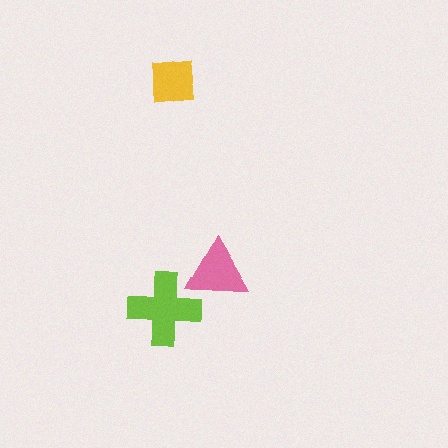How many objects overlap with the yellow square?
0 objects overlap with the yellow square.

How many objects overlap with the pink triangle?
1 object overlaps with the pink triangle.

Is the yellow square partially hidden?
No, no other shape covers it.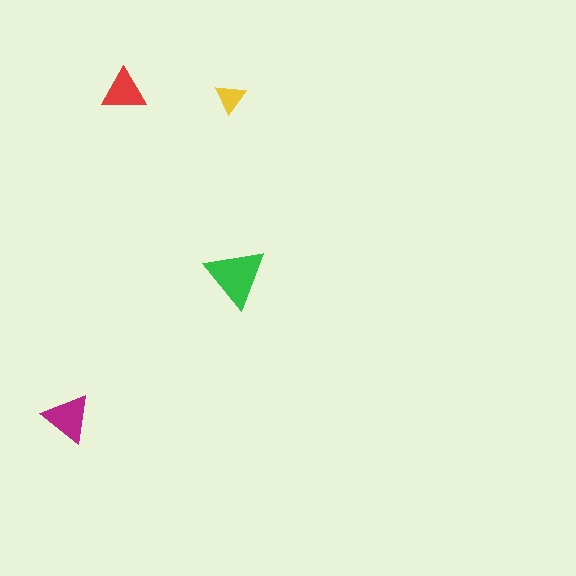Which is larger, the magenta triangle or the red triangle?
The magenta one.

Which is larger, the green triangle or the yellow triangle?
The green one.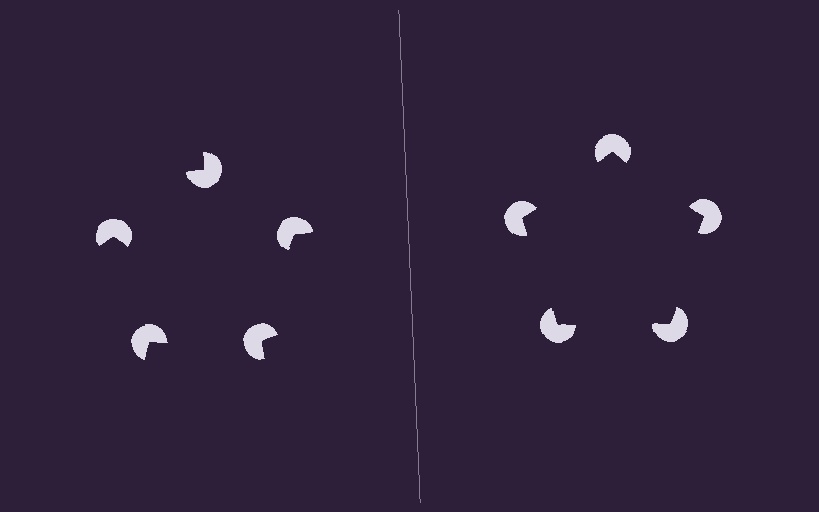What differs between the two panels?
The pac-man discs are positioned identically on both sides; only the wedge orientations differ. On the right they align to a pentagon; on the left they are misaligned.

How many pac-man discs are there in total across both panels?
10 — 5 on each side.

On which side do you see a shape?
An illusory pentagon appears on the right side. On the left side the wedge cuts are rotated, so no coherent shape forms.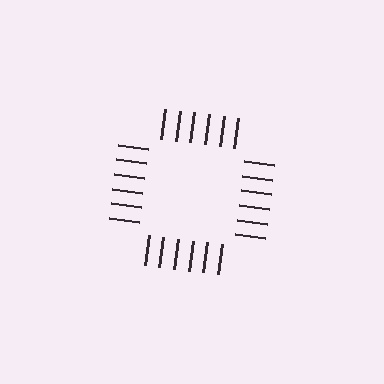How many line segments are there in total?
24 — 6 along each of the 4 edges.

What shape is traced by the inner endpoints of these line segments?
An illusory square — the line segments terminate on its edges but no continuous stroke is drawn.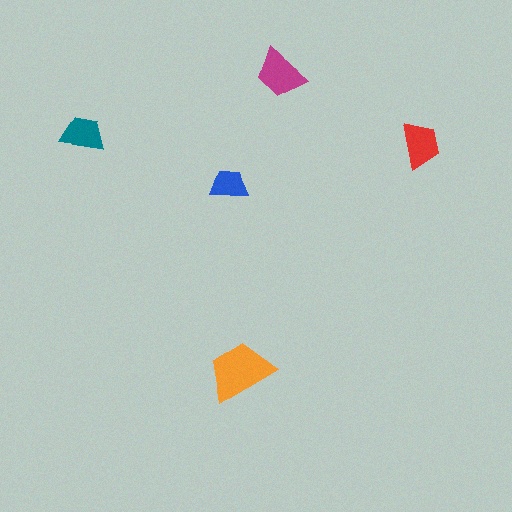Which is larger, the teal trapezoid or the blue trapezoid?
The teal one.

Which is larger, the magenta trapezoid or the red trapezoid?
The magenta one.